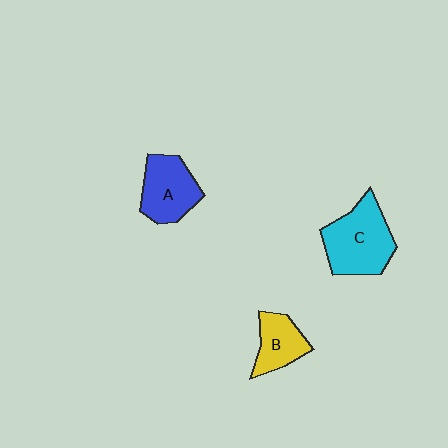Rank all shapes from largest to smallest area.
From largest to smallest: C (cyan), A (blue), B (yellow).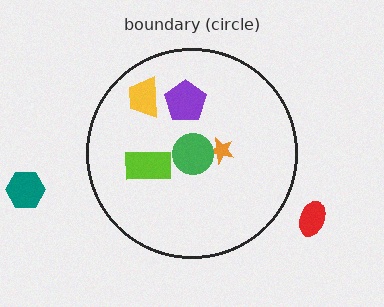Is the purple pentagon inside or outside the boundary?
Inside.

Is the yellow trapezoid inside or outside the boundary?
Inside.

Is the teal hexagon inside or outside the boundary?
Outside.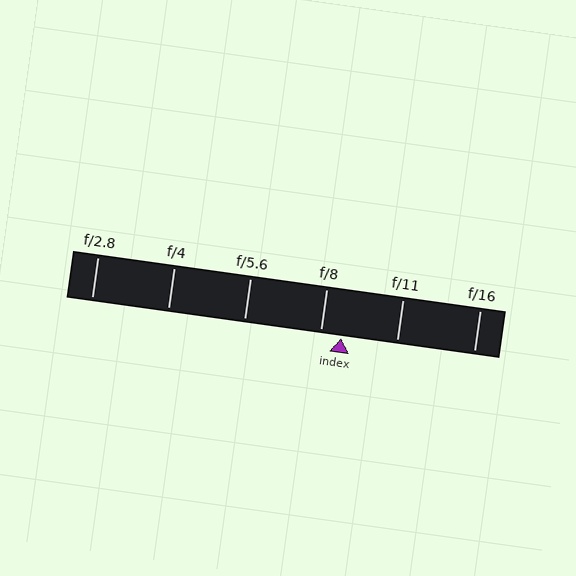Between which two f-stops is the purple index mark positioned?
The index mark is between f/8 and f/11.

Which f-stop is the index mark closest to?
The index mark is closest to f/8.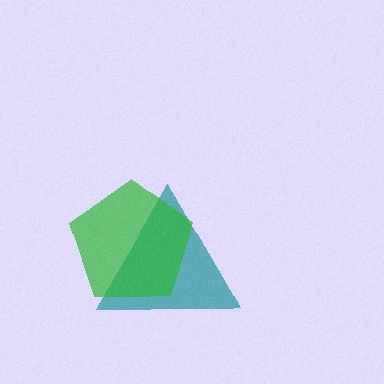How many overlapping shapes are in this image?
There are 2 overlapping shapes in the image.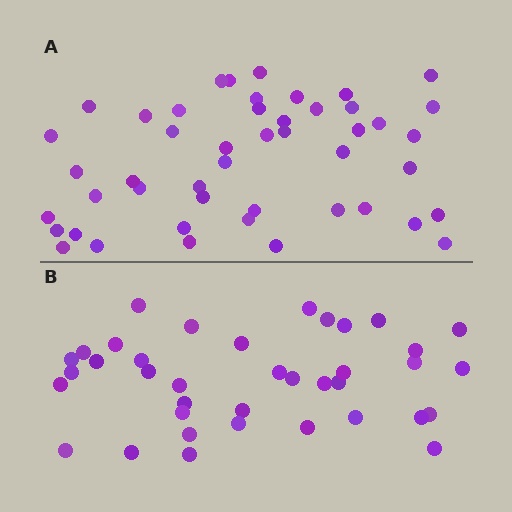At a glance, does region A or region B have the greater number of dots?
Region A (the top region) has more dots.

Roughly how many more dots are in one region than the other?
Region A has roughly 8 or so more dots than region B.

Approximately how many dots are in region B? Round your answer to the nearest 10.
About 40 dots. (The exact count is 38, which rounds to 40.)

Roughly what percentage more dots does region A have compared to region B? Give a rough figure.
About 25% more.